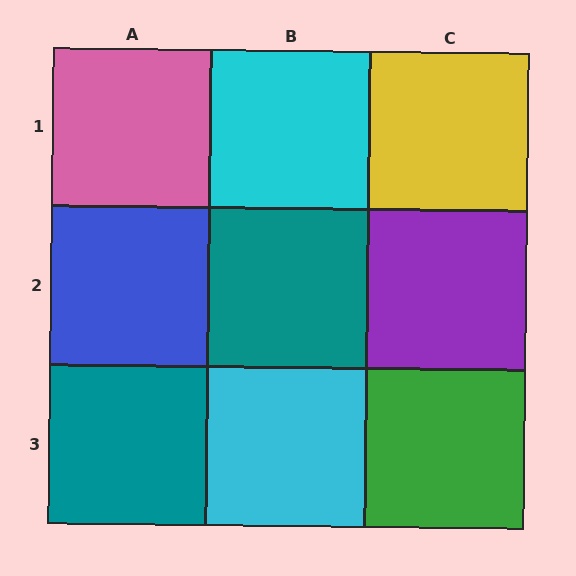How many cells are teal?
2 cells are teal.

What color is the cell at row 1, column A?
Pink.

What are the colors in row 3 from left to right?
Teal, cyan, green.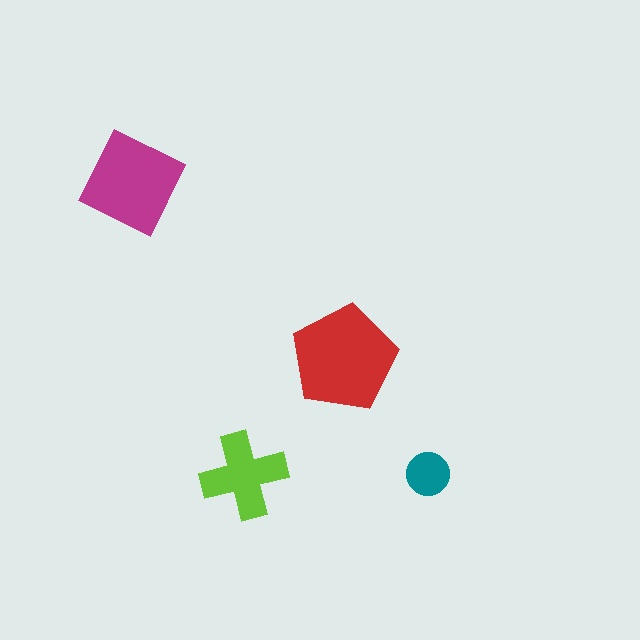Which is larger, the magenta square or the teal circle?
The magenta square.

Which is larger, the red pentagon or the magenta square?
The red pentagon.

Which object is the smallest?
The teal circle.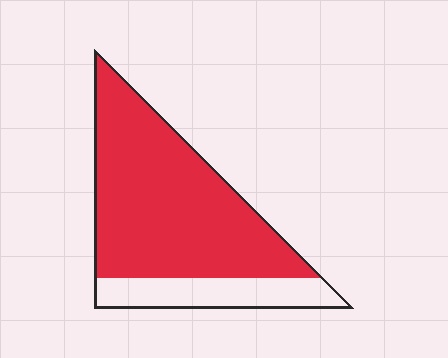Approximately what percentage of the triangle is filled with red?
Approximately 80%.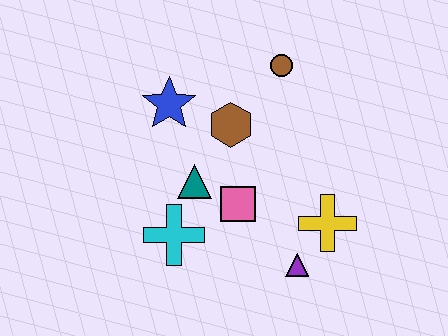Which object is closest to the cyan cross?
The teal triangle is closest to the cyan cross.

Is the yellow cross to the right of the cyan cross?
Yes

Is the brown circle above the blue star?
Yes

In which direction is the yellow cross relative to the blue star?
The yellow cross is to the right of the blue star.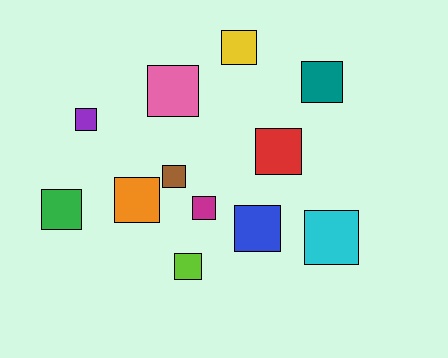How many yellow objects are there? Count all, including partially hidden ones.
There is 1 yellow object.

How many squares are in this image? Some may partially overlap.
There are 12 squares.